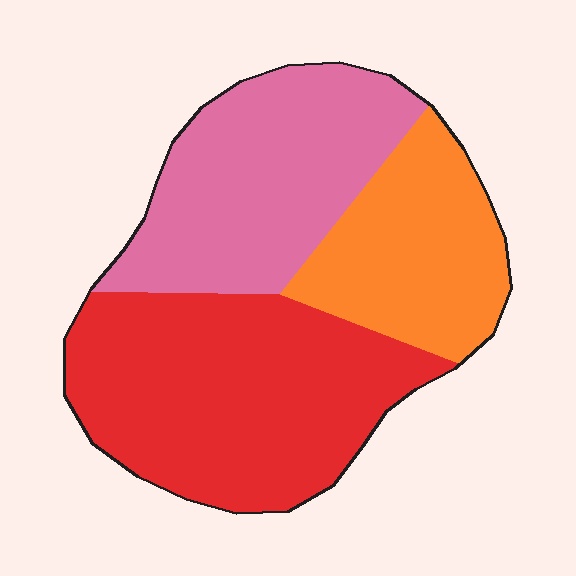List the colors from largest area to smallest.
From largest to smallest: red, pink, orange.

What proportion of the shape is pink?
Pink covers about 35% of the shape.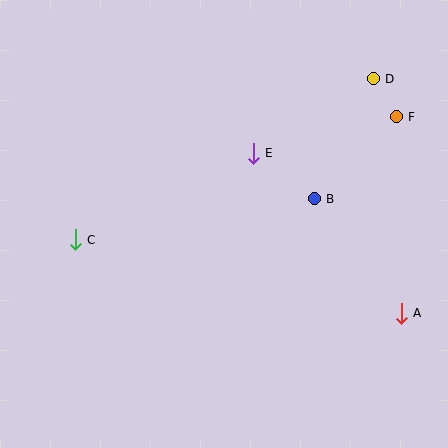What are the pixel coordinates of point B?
Point B is at (314, 199).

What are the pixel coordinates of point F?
Point F is at (396, 117).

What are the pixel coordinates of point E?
Point E is at (253, 153).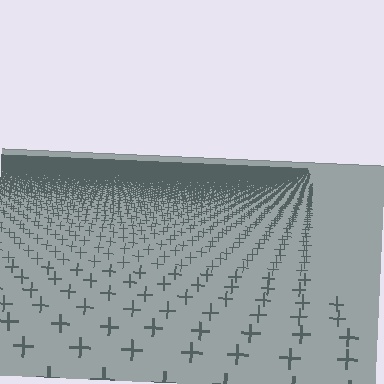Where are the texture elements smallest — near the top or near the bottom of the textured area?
Near the top.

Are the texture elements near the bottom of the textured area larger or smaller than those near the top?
Larger. Near the bottom, elements are closer to the viewer and appear at a bigger on-screen size.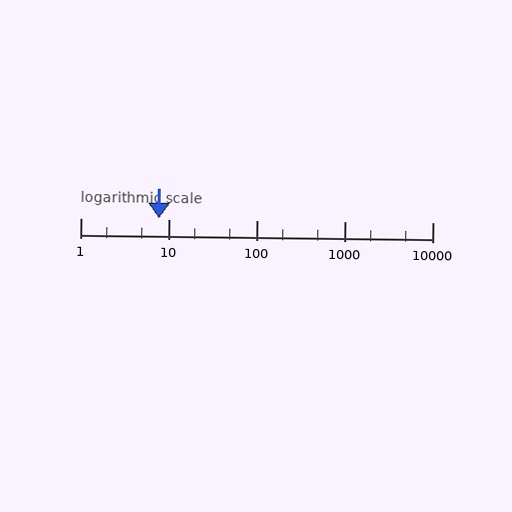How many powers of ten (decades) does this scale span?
The scale spans 4 decades, from 1 to 10000.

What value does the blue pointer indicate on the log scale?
The pointer indicates approximately 7.9.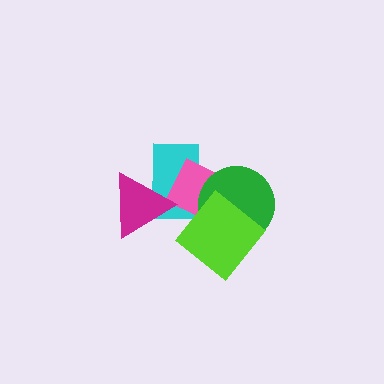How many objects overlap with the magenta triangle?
1 object overlaps with the magenta triangle.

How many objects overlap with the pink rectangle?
3 objects overlap with the pink rectangle.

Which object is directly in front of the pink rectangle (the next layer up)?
The green circle is directly in front of the pink rectangle.